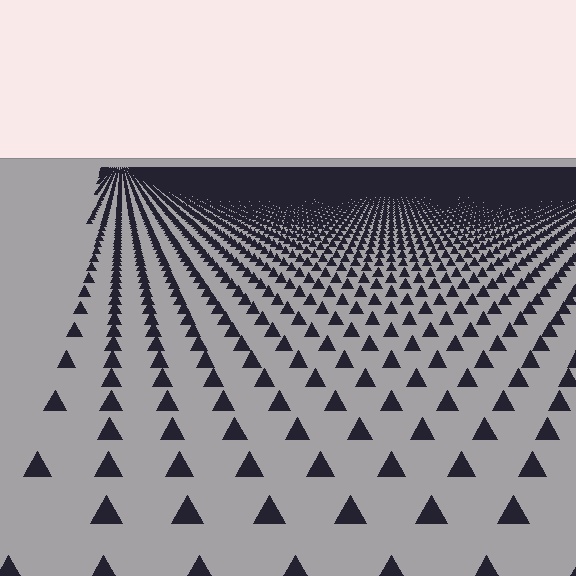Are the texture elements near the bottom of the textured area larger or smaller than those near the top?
Larger. Near the bottom, elements are closer to the viewer and appear at a bigger on-screen size.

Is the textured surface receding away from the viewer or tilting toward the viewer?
The surface is receding away from the viewer. Texture elements get smaller and denser toward the top.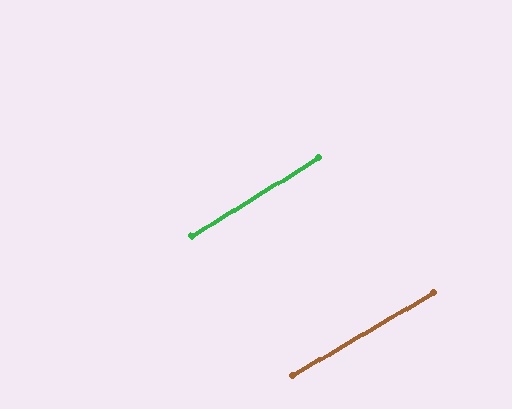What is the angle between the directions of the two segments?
Approximately 1 degree.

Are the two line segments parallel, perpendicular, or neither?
Parallel — their directions differ by only 1.3°.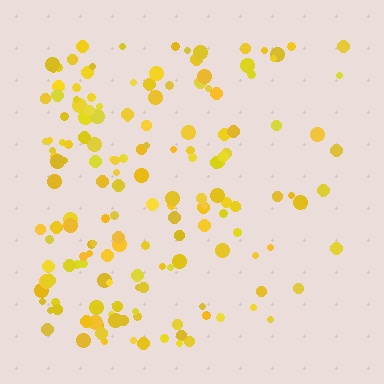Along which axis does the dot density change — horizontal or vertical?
Horizontal.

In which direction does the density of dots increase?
From right to left, with the left side densest.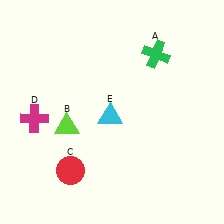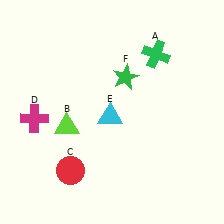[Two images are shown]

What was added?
A green star (F) was added in Image 2.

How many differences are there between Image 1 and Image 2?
There is 1 difference between the two images.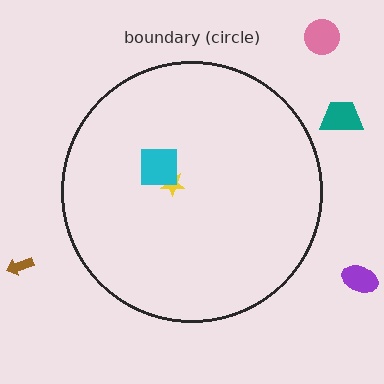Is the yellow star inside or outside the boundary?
Inside.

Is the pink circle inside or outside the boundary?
Outside.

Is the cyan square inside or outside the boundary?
Inside.